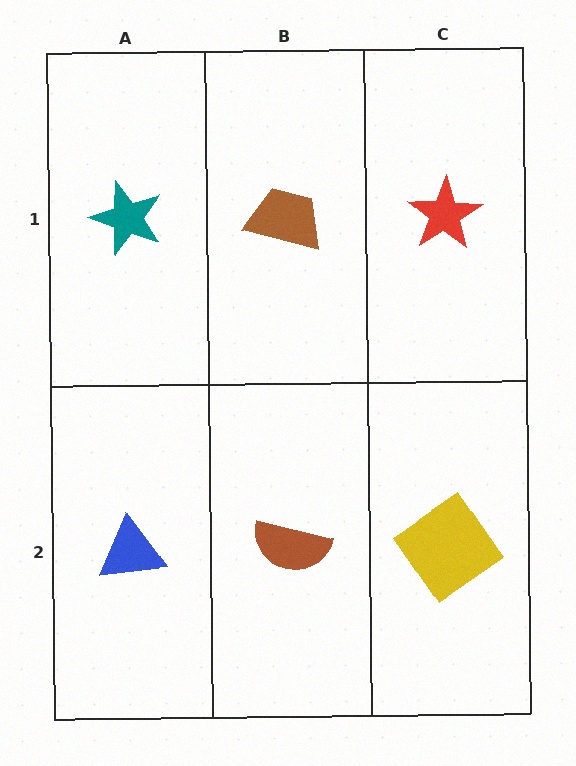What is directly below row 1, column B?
A brown semicircle.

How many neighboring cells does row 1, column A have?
2.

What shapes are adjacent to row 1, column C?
A yellow diamond (row 2, column C), a brown trapezoid (row 1, column B).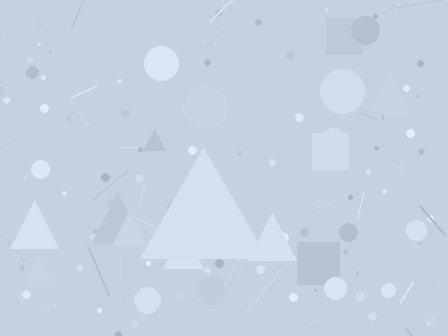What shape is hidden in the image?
A triangle is hidden in the image.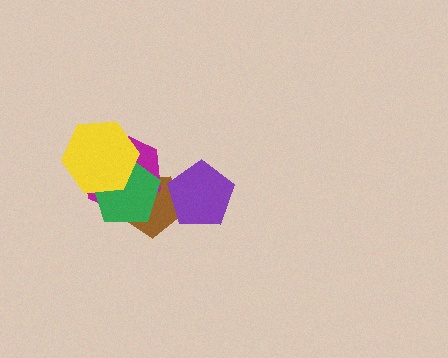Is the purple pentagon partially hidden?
No, no other shape covers it.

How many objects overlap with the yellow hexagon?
2 objects overlap with the yellow hexagon.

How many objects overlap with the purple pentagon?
1 object overlaps with the purple pentagon.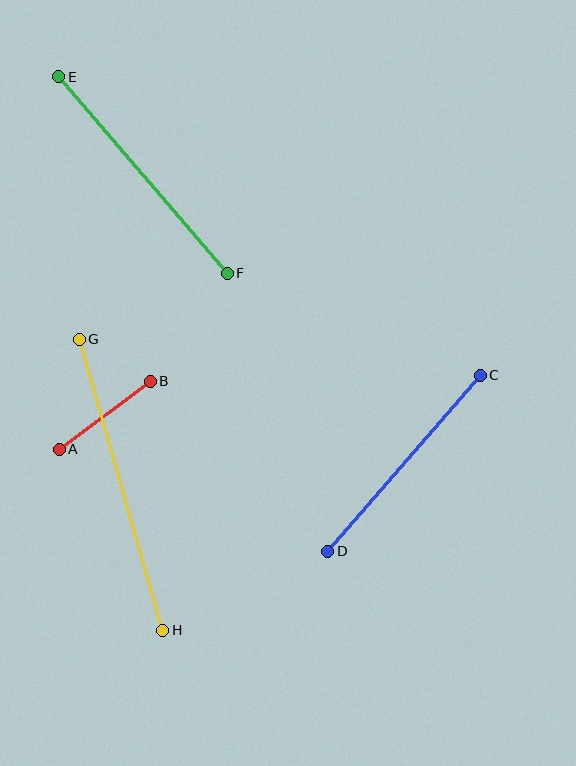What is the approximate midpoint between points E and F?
The midpoint is at approximately (143, 175) pixels.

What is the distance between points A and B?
The distance is approximately 114 pixels.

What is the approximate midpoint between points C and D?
The midpoint is at approximately (404, 463) pixels.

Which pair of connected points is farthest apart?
Points G and H are farthest apart.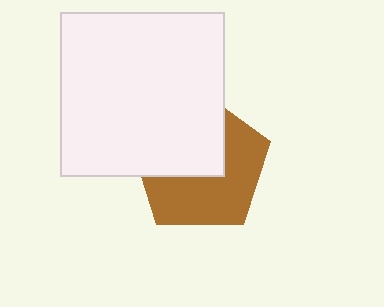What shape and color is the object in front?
The object in front is a white square.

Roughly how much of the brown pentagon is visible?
About half of it is visible (roughly 54%).